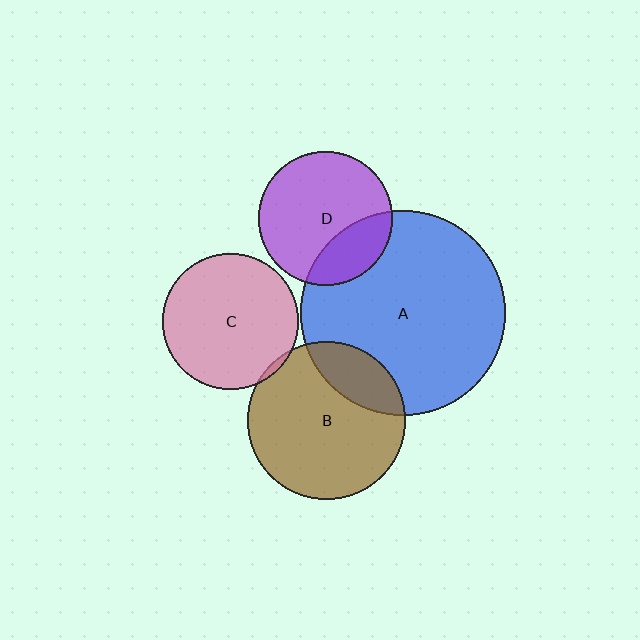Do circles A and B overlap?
Yes.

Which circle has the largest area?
Circle A (blue).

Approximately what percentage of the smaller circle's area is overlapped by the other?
Approximately 20%.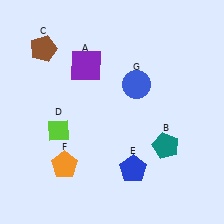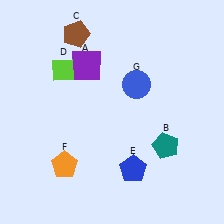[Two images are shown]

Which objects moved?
The objects that moved are: the brown pentagon (C), the lime diamond (D).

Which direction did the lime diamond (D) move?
The lime diamond (D) moved up.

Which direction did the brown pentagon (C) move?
The brown pentagon (C) moved right.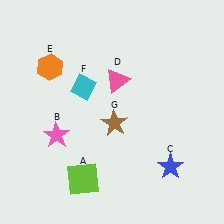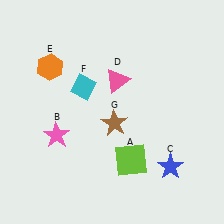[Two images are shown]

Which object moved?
The lime square (A) moved right.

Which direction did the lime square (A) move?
The lime square (A) moved right.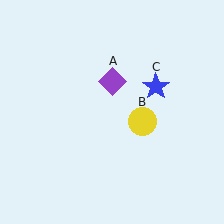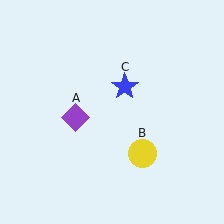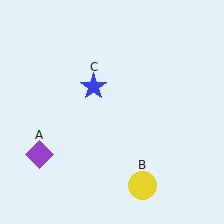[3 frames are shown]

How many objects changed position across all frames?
3 objects changed position: purple diamond (object A), yellow circle (object B), blue star (object C).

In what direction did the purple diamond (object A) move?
The purple diamond (object A) moved down and to the left.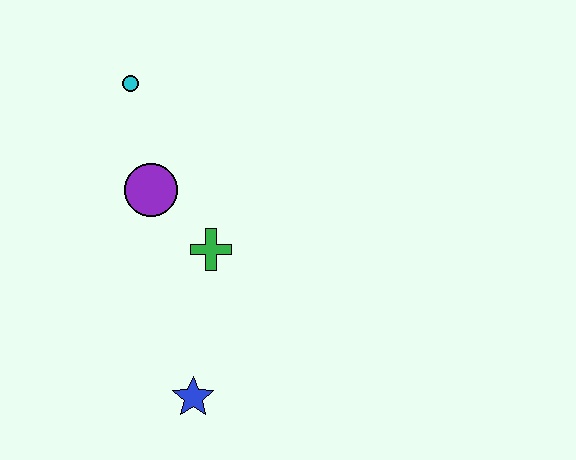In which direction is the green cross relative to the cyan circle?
The green cross is below the cyan circle.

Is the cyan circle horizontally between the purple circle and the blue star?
No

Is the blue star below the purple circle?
Yes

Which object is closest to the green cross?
The purple circle is closest to the green cross.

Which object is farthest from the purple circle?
The blue star is farthest from the purple circle.